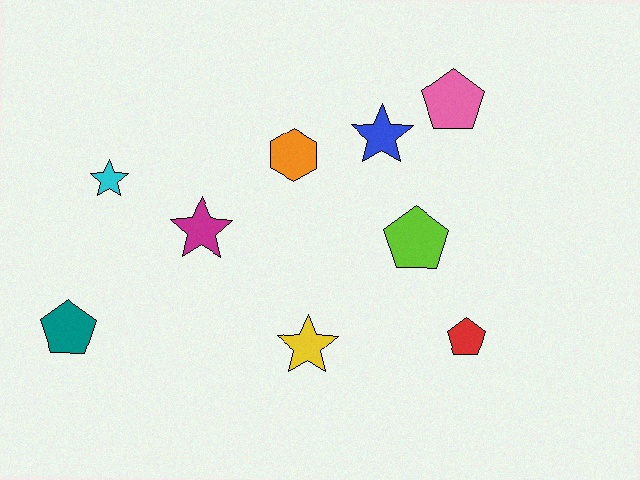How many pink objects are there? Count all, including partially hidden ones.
There is 1 pink object.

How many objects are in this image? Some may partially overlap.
There are 9 objects.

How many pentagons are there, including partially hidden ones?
There are 4 pentagons.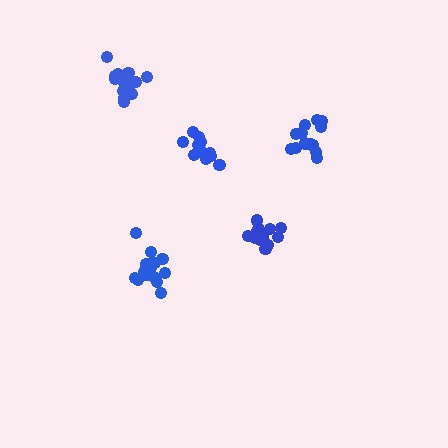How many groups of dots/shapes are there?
There are 5 groups.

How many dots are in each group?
Group 1: 17 dots, Group 2: 14 dots, Group 3: 15 dots, Group 4: 16 dots, Group 5: 13 dots (75 total).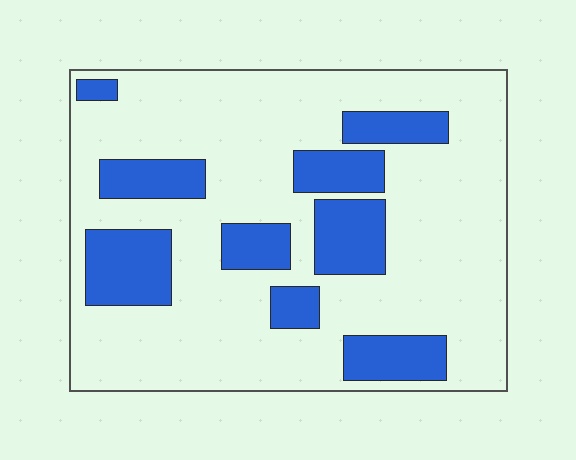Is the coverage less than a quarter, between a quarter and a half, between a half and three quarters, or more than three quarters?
Less than a quarter.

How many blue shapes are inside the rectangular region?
9.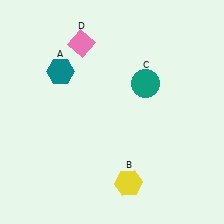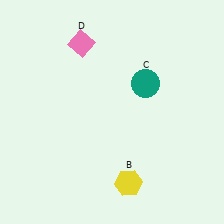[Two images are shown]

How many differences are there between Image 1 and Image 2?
There is 1 difference between the two images.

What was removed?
The teal hexagon (A) was removed in Image 2.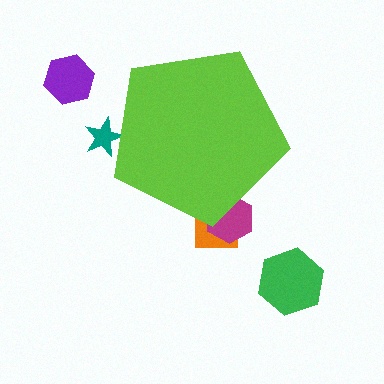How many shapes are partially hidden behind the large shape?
3 shapes are partially hidden.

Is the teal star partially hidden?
Yes, the teal star is partially hidden behind the lime pentagon.